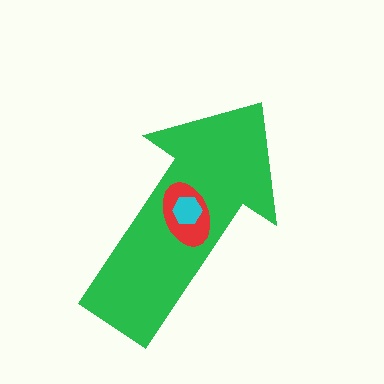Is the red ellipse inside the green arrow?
Yes.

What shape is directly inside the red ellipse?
The cyan hexagon.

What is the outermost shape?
The green arrow.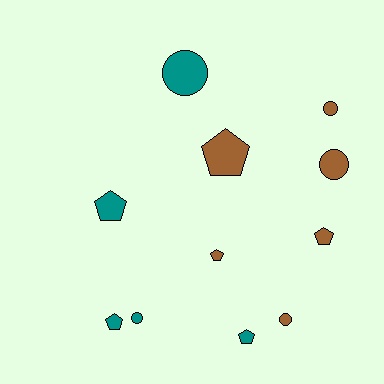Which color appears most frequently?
Brown, with 6 objects.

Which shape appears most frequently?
Pentagon, with 6 objects.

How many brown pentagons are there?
There are 3 brown pentagons.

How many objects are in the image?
There are 11 objects.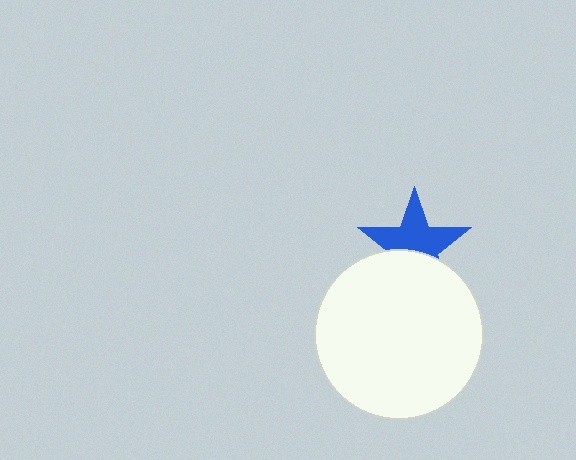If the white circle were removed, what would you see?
You would see the complete blue star.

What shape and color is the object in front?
The object in front is a white circle.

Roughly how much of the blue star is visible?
About half of it is visible (roughly 61%).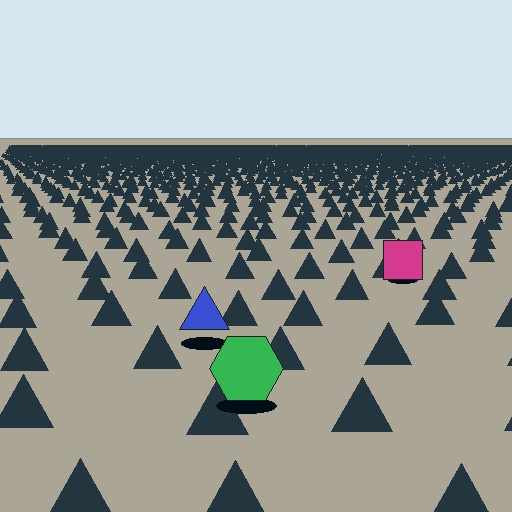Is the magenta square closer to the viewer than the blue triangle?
No. The blue triangle is closer — you can tell from the texture gradient: the ground texture is coarser near it.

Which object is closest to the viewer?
The green hexagon is closest. The texture marks near it are larger and more spread out.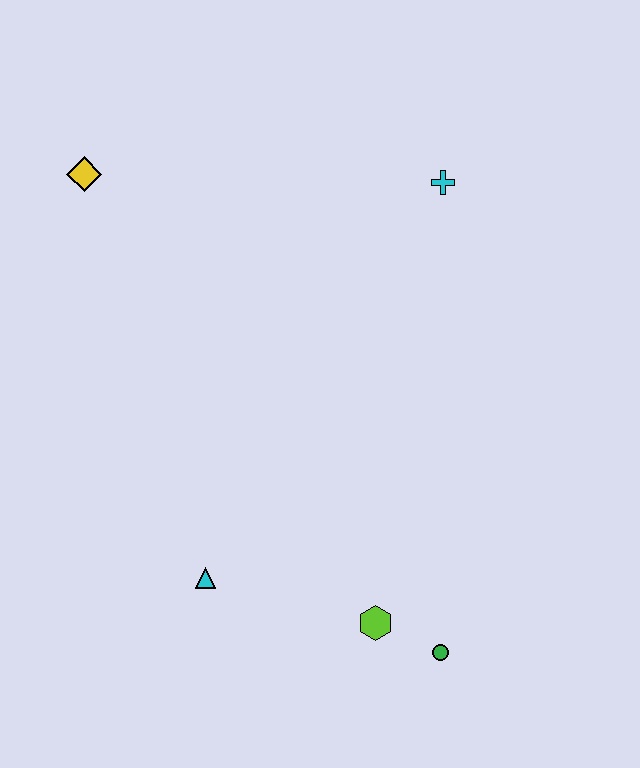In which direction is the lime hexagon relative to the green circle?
The lime hexagon is to the left of the green circle.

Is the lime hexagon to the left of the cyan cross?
Yes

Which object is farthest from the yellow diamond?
The green circle is farthest from the yellow diamond.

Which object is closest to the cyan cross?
The yellow diamond is closest to the cyan cross.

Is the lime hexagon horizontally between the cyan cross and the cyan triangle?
Yes